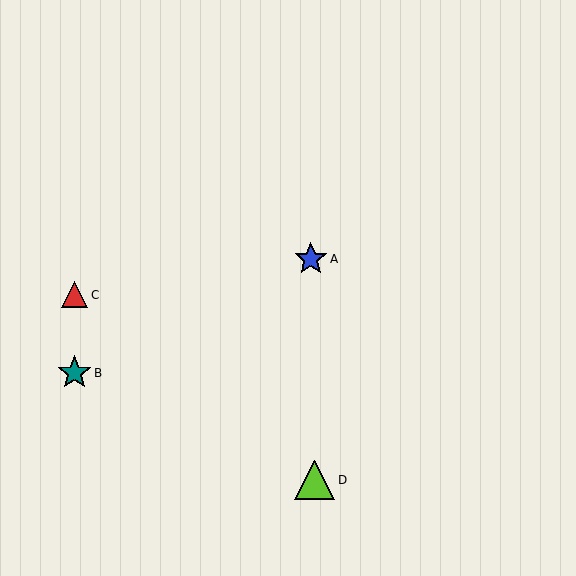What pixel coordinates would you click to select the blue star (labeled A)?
Click at (311, 259) to select the blue star A.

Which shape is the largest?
The lime triangle (labeled D) is the largest.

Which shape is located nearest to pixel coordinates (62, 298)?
The red triangle (labeled C) at (75, 295) is nearest to that location.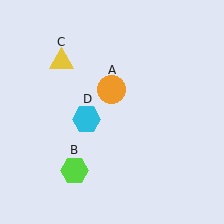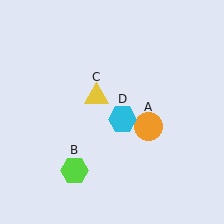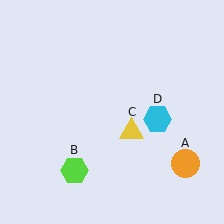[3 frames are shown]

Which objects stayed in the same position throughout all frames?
Lime hexagon (object B) remained stationary.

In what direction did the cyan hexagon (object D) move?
The cyan hexagon (object D) moved right.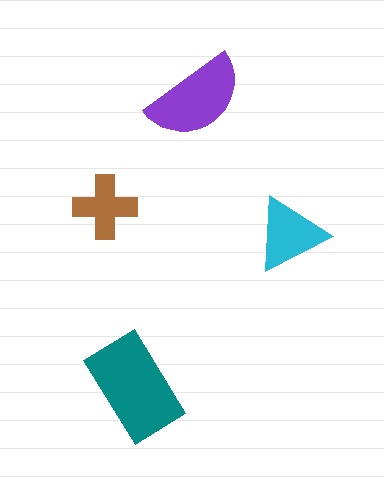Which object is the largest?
The teal rectangle.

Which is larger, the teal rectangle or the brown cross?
The teal rectangle.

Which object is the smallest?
The brown cross.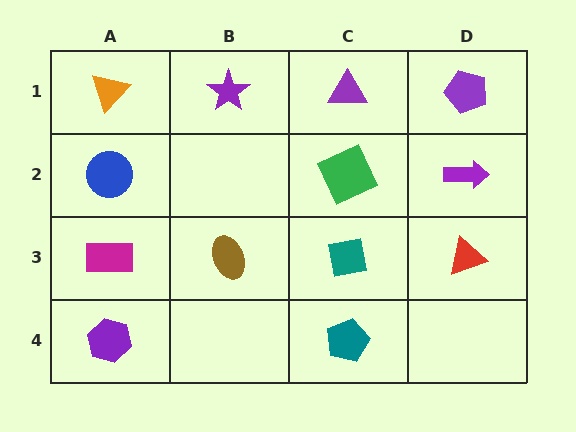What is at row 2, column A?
A blue circle.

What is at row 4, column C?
A teal pentagon.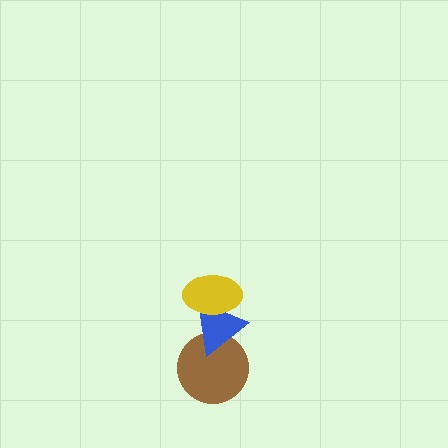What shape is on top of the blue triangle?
The yellow ellipse is on top of the blue triangle.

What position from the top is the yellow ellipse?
The yellow ellipse is 1st from the top.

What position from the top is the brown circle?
The brown circle is 3rd from the top.